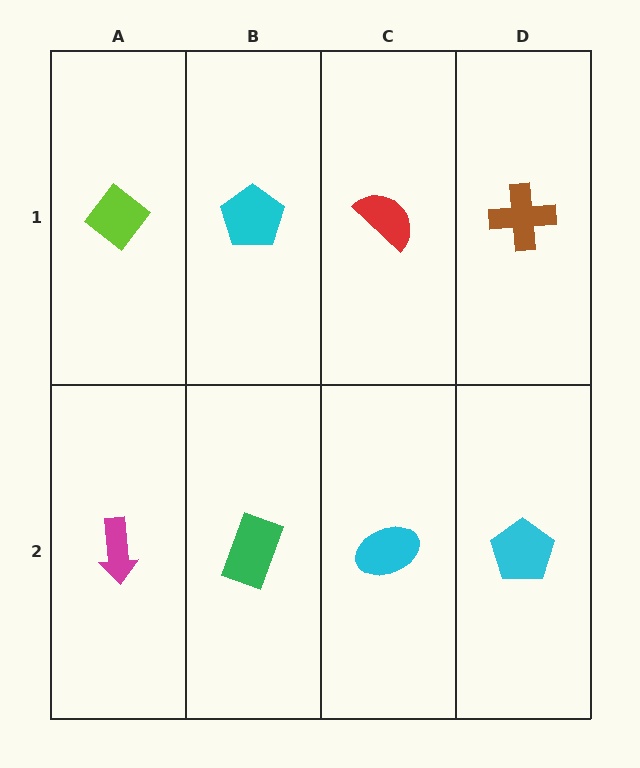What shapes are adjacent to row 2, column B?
A cyan pentagon (row 1, column B), a magenta arrow (row 2, column A), a cyan ellipse (row 2, column C).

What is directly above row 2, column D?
A brown cross.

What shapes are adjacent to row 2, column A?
A lime diamond (row 1, column A), a green rectangle (row 2, column B).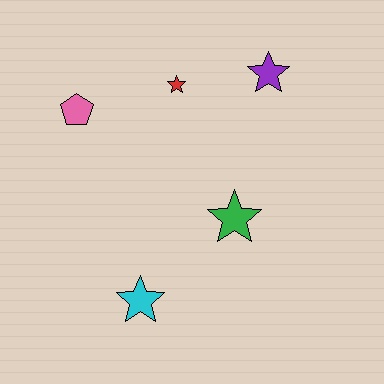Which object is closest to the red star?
The purple star is closest to the red star.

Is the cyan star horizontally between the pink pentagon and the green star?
Yes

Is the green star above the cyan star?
Yes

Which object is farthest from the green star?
The pink pentagon is farthest from the green star.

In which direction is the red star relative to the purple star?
The red star is to the left of the purple star.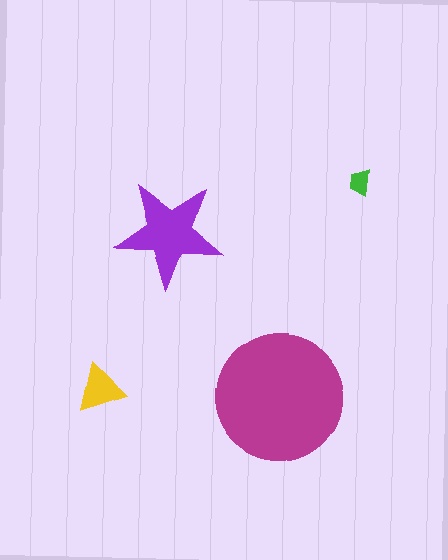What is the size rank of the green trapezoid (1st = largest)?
4th.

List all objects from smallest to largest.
The green trapezoid, the yellow triangle, the purple star, the magenta circle.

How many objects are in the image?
There are 4 objects in the image.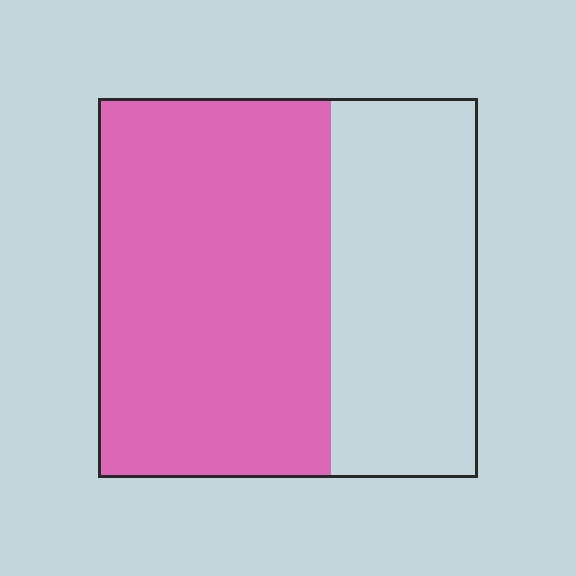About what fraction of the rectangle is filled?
About five eighths (5/8).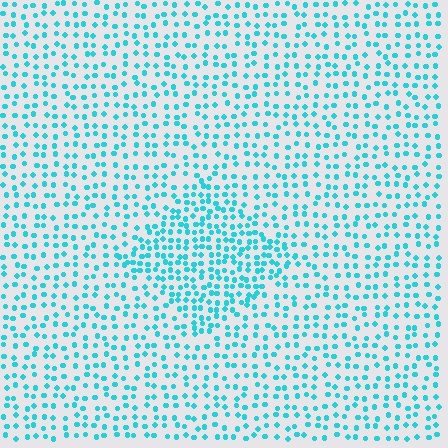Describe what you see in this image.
The image contains small cyan elements arranged at two different densities. A diamond-shaped region is visible where the elements are more densely packed than the surrounding area.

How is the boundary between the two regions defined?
The boundary is defined by a change in element density (approximately 1.7x ratio). All elements are the same color, size, and shape.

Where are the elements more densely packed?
The elements are more densely packed inside the diamond boundary.